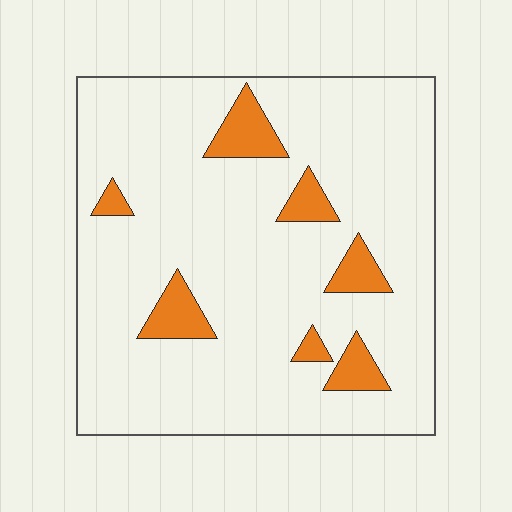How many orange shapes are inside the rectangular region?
7.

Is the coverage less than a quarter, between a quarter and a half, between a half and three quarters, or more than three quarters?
Less than a quarter.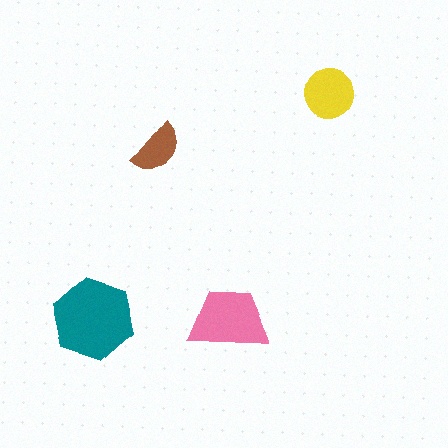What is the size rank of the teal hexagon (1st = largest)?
1st.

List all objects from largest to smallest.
The teal hexagon, the pink trapezoid, the yellow circle, the brown semicircle.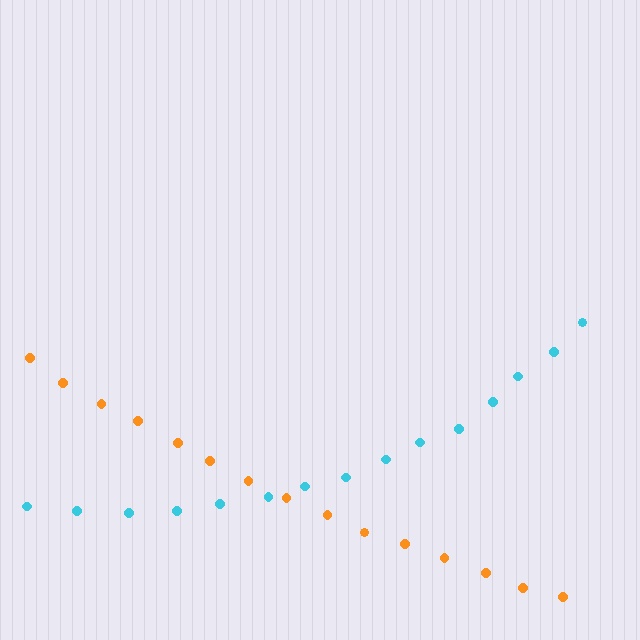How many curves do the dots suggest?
There are 2 distinct paths.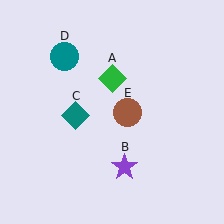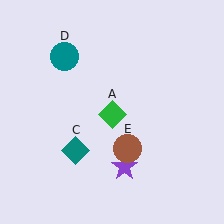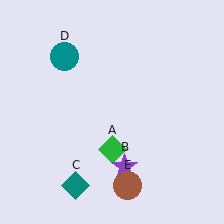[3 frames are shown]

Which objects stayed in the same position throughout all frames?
Purple star (object B) and teal circle (object D) remained stationary.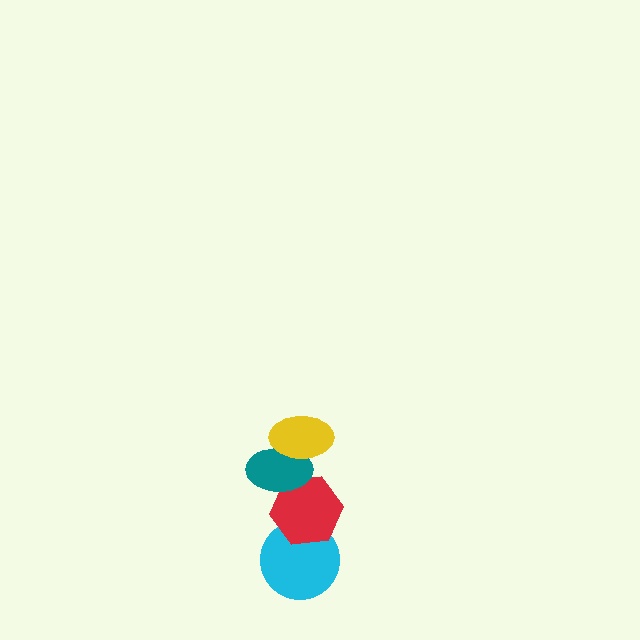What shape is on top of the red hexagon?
The teal ellipse is on top of the red hexagon.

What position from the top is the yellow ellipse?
The yellow ellipse is 1st from the top.